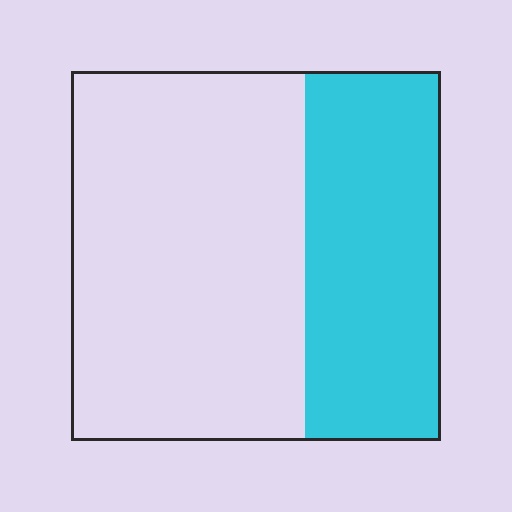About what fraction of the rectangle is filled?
About three eighths (3/8).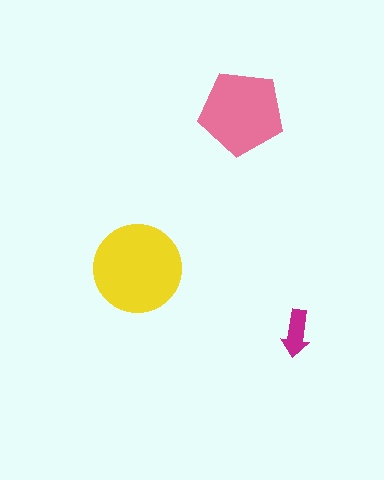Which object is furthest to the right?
The magenta arrow is rightmost.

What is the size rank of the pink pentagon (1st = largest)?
2nd.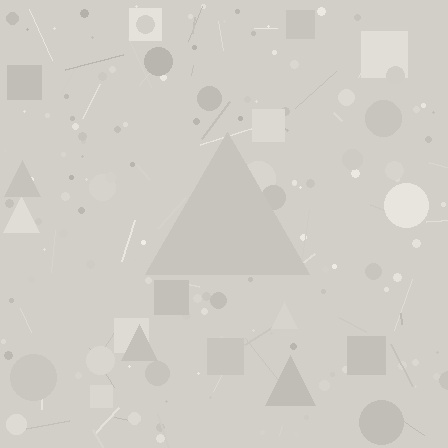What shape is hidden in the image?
A triangle is hidden in the image.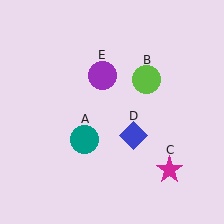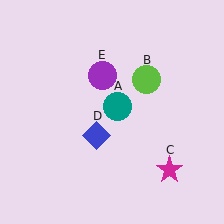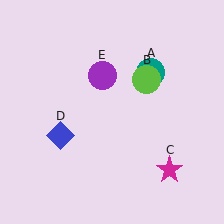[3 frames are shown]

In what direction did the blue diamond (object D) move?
The blue diamond (object D) moved left.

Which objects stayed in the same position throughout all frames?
Lime circle (object B) and magenta star (object C) and purple circle (object E) remained stationary.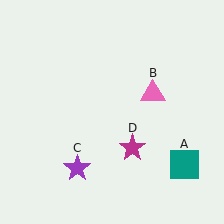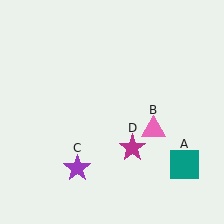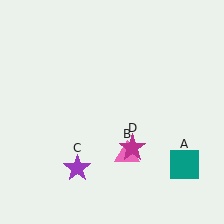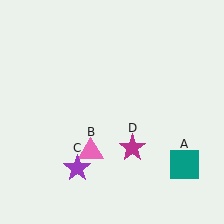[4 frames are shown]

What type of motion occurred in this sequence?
The pink triangle (object B) rotated clockwise around the center of the scene.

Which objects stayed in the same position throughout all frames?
Teal square (object A) and purple star (object C) and magenta star (object D) remained stationary.